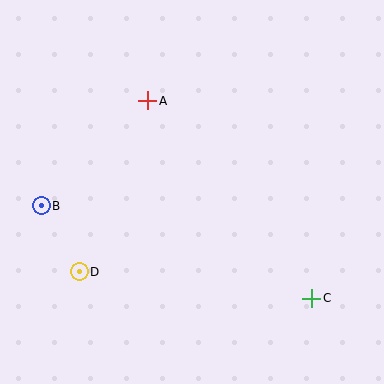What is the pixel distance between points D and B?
The distance between D and B is 76 pixels.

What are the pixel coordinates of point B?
Point B is at (41, 206).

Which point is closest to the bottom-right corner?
Point C is closest to the bottom-right corner.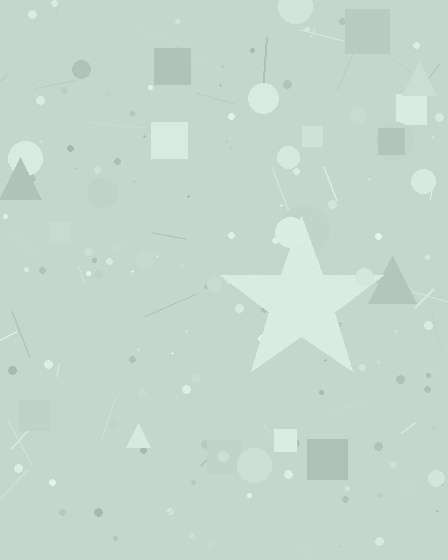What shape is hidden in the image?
A star is hidden in the image.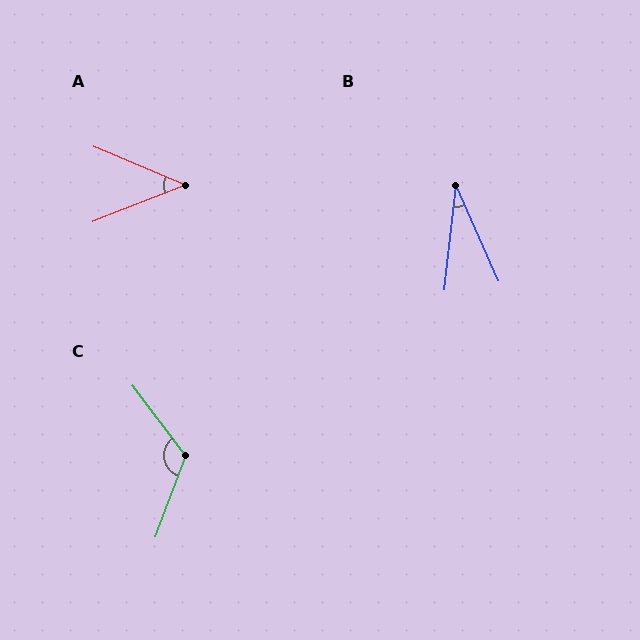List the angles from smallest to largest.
B (30°), A (45°), C (122°).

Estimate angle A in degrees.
Approximately 45 degrees.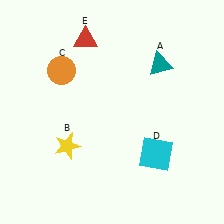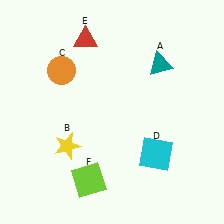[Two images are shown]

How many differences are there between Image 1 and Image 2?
There is 1 difference between the two images.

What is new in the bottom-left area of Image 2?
A lime square (F) was added in the bottom-left area of Image 2.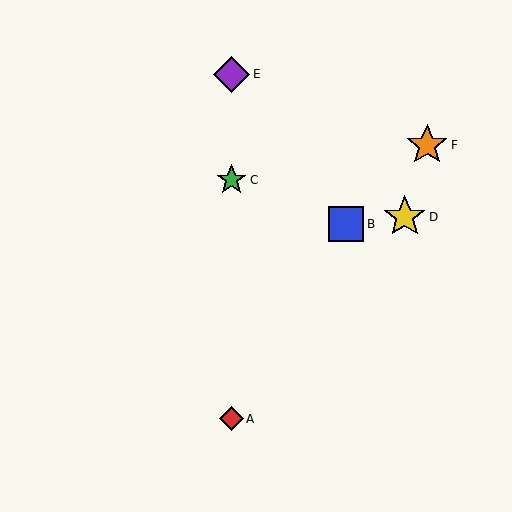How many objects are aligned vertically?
3 objects (A, C, E) are aligned vertically.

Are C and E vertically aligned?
Yes, both are at x≈232.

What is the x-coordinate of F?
Object F is at x≈427.